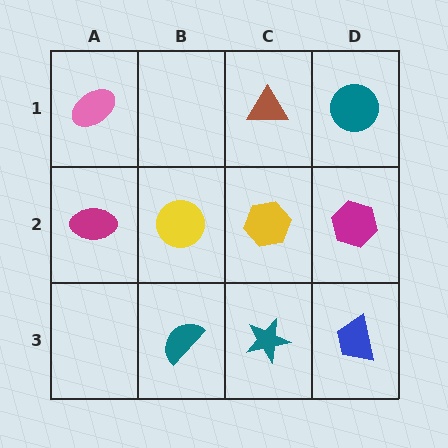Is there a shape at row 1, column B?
No, that cell is empty.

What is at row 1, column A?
A pink ellipse.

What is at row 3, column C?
A teal star.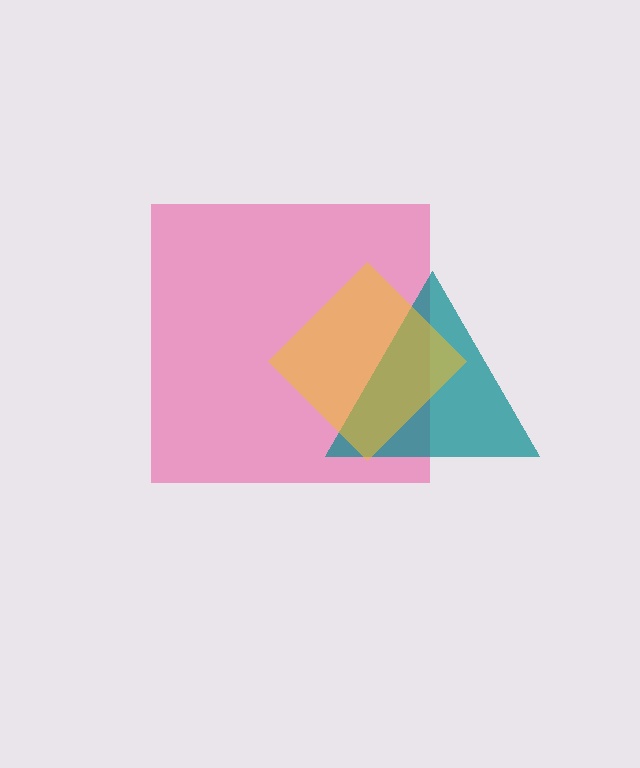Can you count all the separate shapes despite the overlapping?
Yes, there are 3 separate shapes.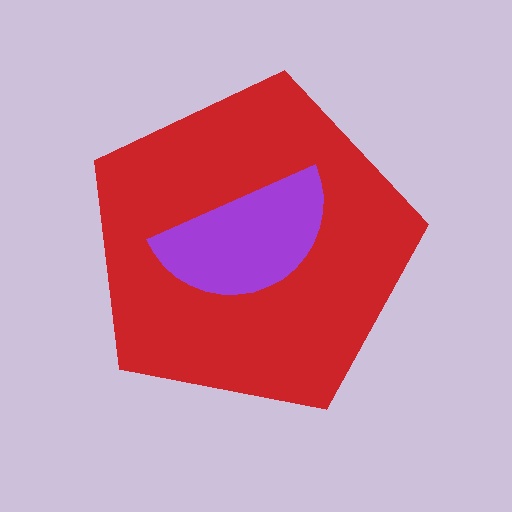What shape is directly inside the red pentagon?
The purple semicircle.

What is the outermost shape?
The red pentagon.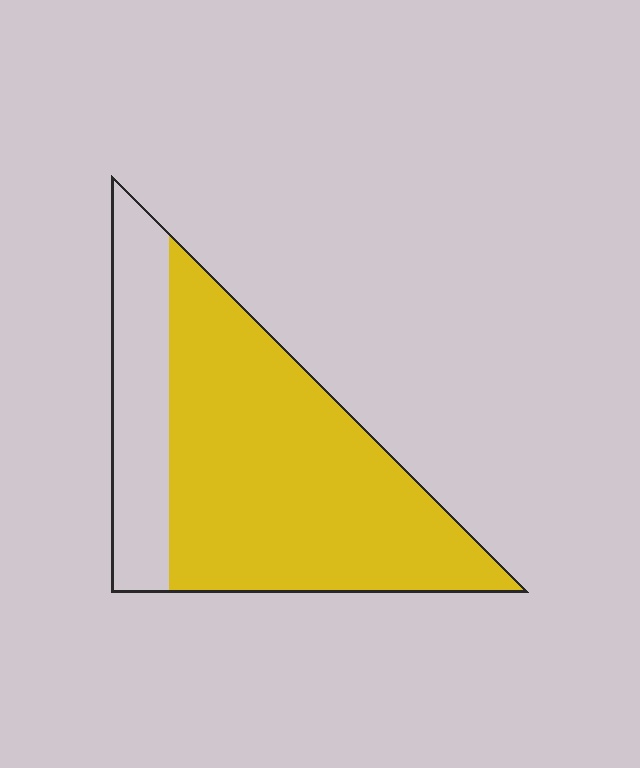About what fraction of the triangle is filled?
About three quarters (3/4).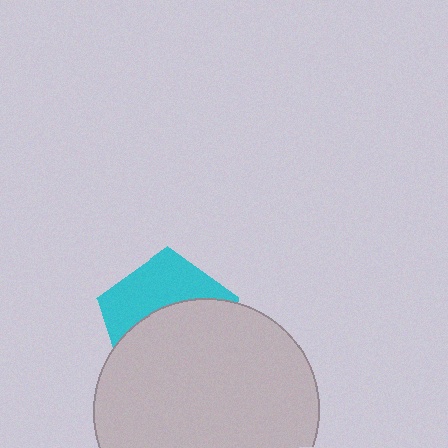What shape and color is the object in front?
The object in front is a light gray circle.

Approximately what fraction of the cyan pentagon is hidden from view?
Roughly 59% of the cyan pentagon is hidden behind the light gray circle.